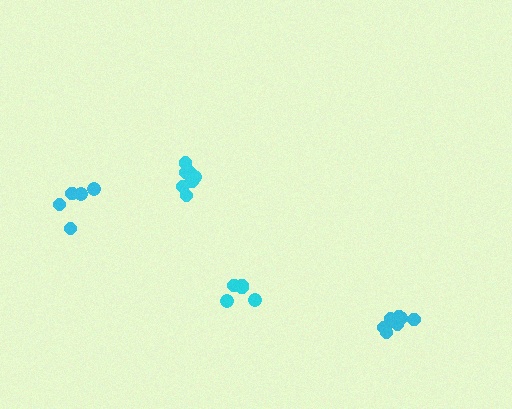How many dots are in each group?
Group 1: 8 dots, Group 2: 5 dots, Group 3: 8 dots, Group 4: 5 dots (26 total).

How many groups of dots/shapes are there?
There are 4 groups.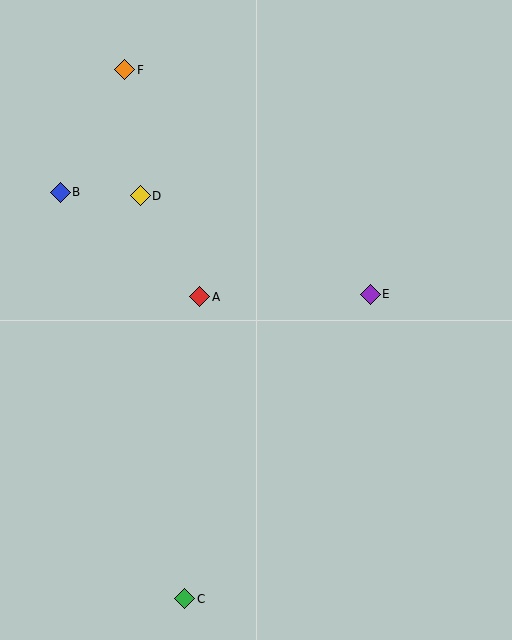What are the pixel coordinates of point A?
Point A is at (200, 297).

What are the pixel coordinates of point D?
Point D is at (140, 196).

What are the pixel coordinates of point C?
Point C is at (185, 599).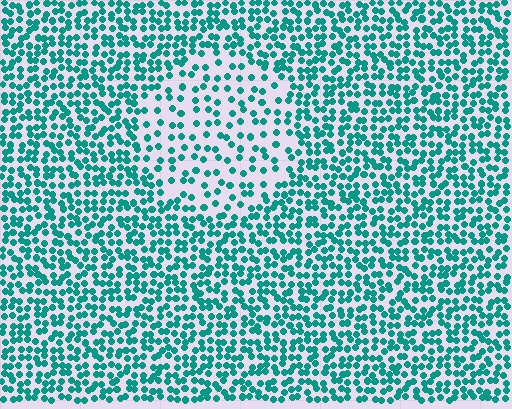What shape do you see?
I see a circle.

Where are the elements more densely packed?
The elements are more densely packed outside the circle boundary.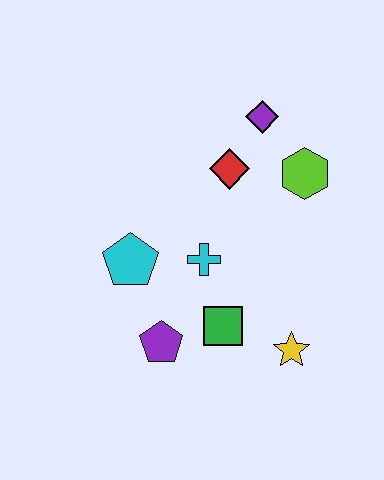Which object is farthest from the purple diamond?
The purple pentagon is farthest from the purple diamond.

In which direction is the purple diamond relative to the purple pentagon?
The purple diamond is above the purple pentagon.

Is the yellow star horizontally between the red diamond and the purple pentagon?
No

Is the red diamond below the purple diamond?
Yes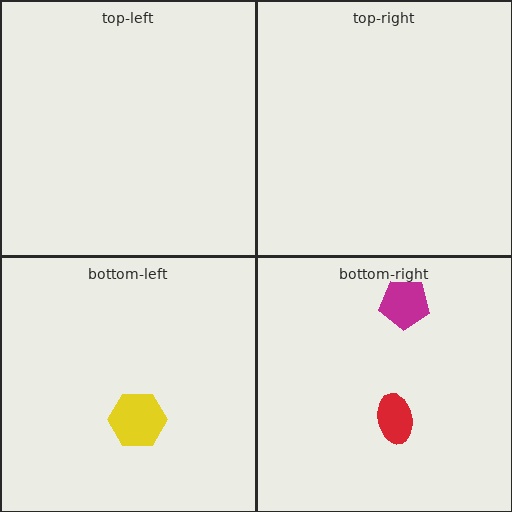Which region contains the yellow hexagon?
The bottom-left region.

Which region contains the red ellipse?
The bottom-right region.